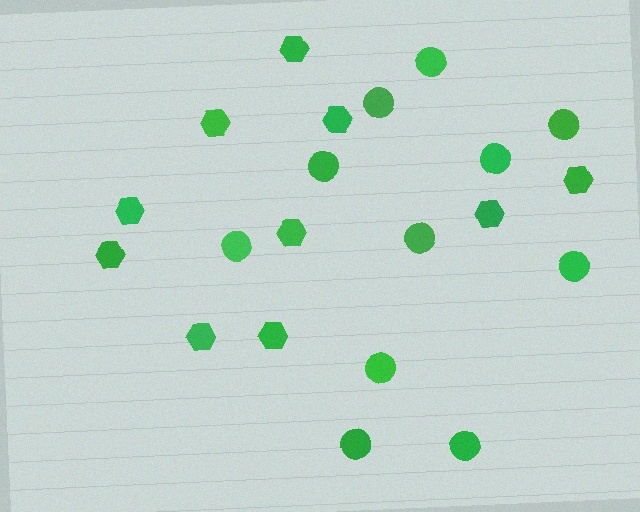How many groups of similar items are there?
There are 2 groups: one group of circles (11) and one group of hexagons (10).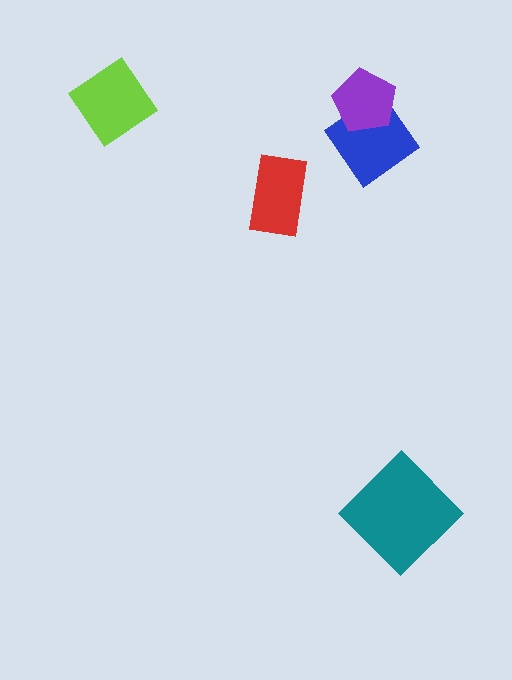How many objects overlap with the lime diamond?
0 objects overlap with the lime diamond.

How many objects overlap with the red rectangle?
0 objects overlap with the red rectangle.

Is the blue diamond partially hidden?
Yes, it is partially covered by another shape.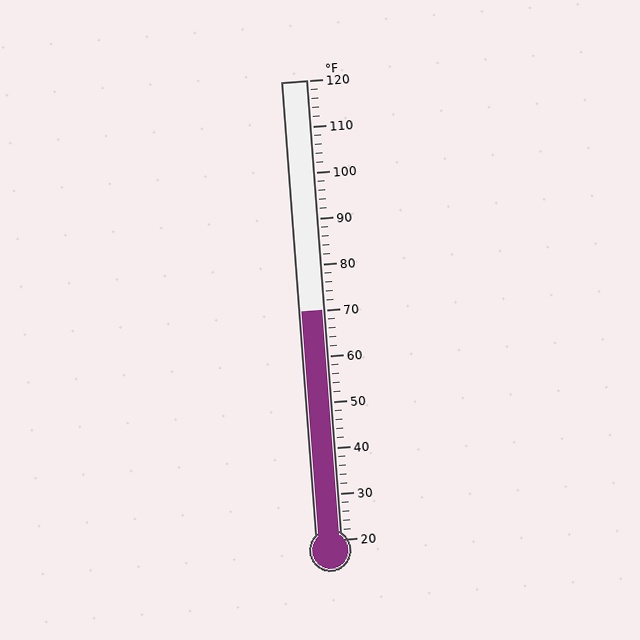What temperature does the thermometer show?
The thermometer shows approximately 70°F.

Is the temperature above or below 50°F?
The temperature is above 50°F.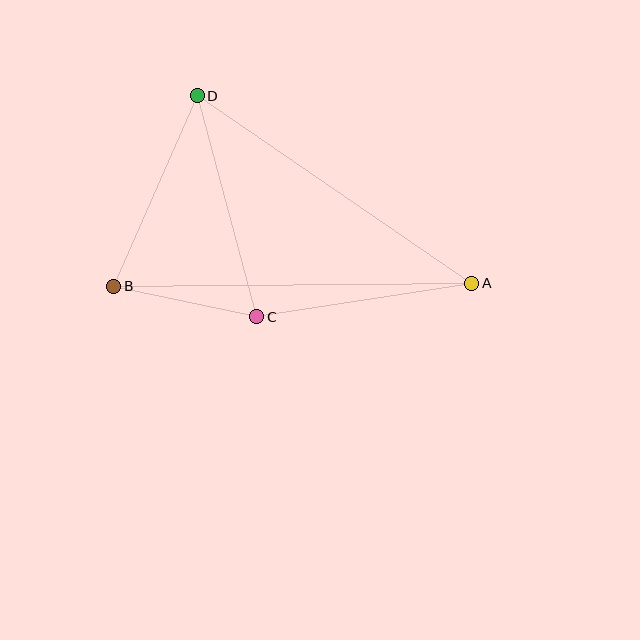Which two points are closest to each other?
Points B and C are closest to each other.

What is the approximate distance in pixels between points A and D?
The distance between A and D is approximately 332 pixels.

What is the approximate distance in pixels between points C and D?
The distance between C and D is approximately 229 pixels.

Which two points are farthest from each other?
Points A and B are farthest from each other.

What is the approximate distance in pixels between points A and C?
The distance between A and C is approximately 217 pixels.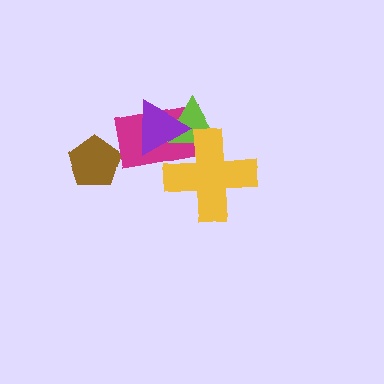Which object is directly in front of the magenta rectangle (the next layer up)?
The lime triangle is directly in front of the magenta rectangle.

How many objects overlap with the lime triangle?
3 objects overlap with the lime triangle.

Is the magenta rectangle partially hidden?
Yes, it is partially covered by another shape.